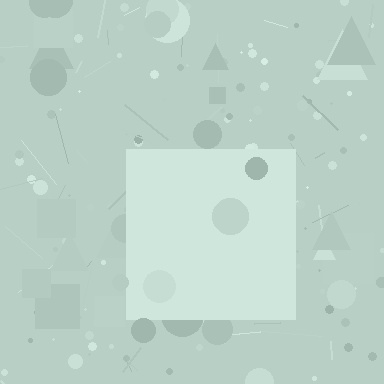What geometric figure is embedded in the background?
A square is embedded in the background.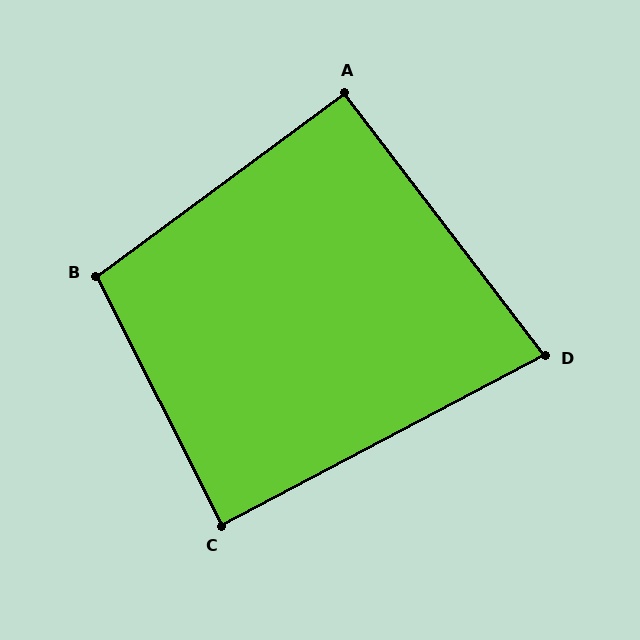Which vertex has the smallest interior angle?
D, at approximately 80 degrees.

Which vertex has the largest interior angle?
B, at approximately 100 degrees.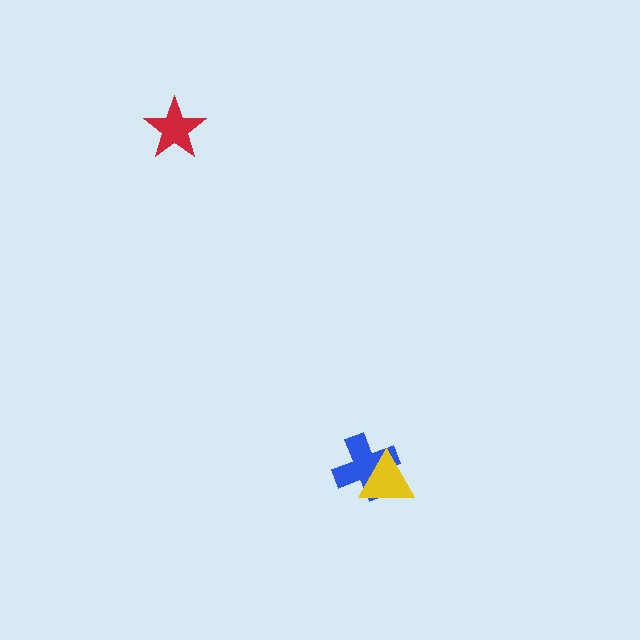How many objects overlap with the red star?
0 objects overlap with the red star.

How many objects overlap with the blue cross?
1 object overlaps with the blue cross.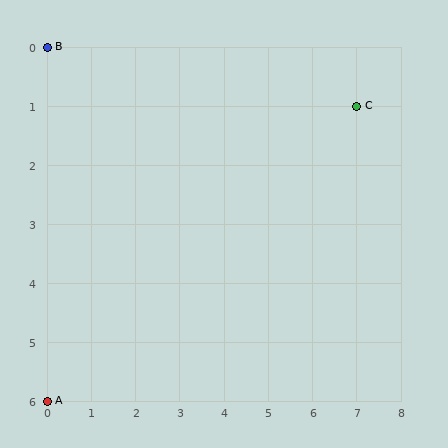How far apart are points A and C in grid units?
Points A and C are 7 columns and 5 rows apart (about 8.6 grid units diagonally).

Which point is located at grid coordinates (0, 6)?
Point A is at (0, 6).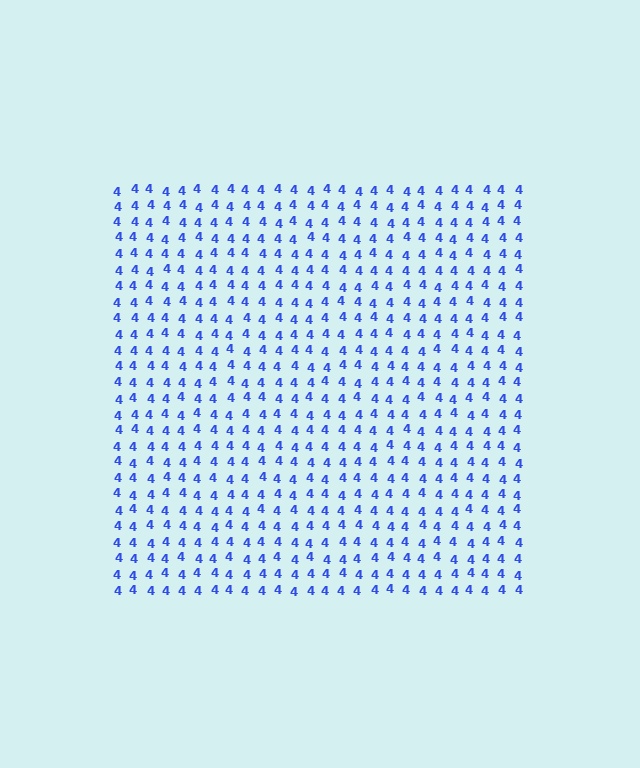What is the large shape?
The large shape is a square.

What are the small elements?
The small elements are digit 4's.